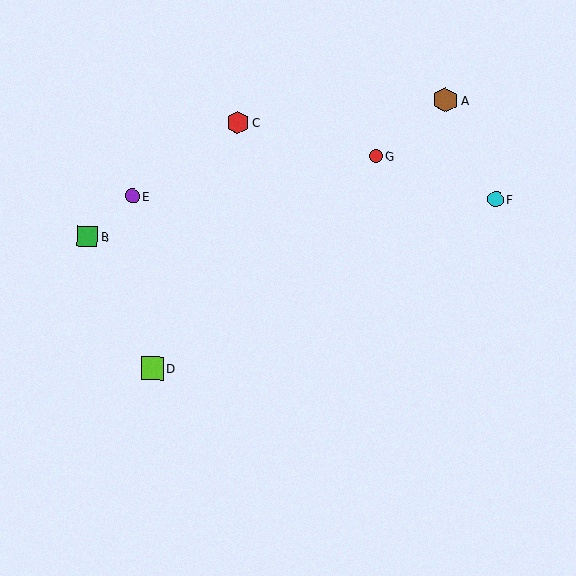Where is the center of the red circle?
The center of the red circle is at (376, 156).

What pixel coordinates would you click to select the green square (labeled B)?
Click at (87, 236) to select the green square B.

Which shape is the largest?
The brown hexagon (labeled A) is the largest.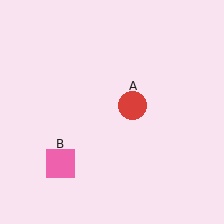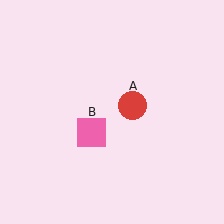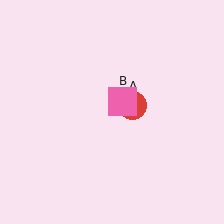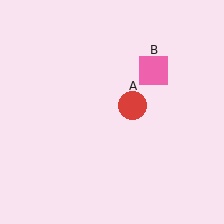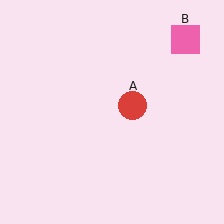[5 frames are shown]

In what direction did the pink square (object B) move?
The pink square (object B) moved up and to the right.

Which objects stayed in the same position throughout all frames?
Red circle (object A) remained stationary.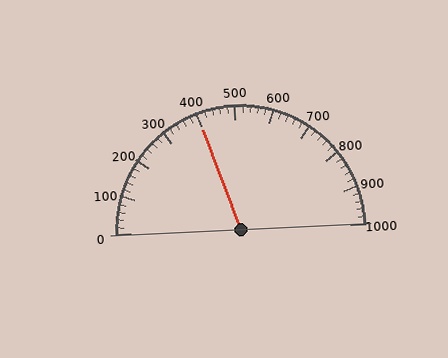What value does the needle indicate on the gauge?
The needle indicates approximately 400.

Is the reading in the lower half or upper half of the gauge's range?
The reading is in the lower half of the range (0 to 1000).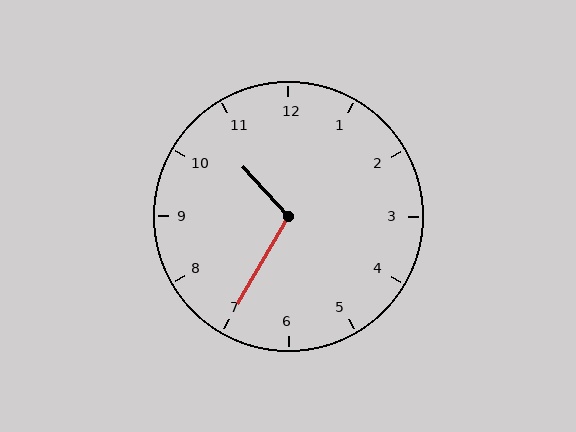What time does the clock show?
10:35.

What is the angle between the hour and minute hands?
Approximately 108 degrees.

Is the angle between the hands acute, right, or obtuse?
It is obtuse.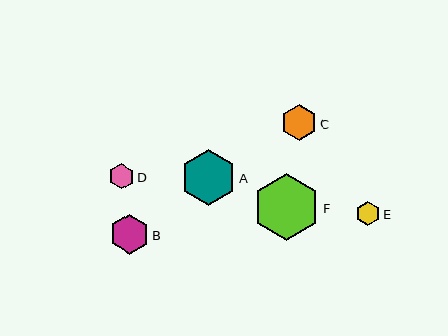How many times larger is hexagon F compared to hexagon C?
Hexagon F is approximately 1.9 times the size of hexagon C.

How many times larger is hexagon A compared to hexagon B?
Hexagon A is approximately 1.4 times the size of hexagon B.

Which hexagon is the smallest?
Hexagon E is the smallest with a size of approximately 23 pixels.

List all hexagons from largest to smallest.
From largest to smallest: F, A, B, C, D, E.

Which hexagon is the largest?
Hexagon F is the largest with a size of approximately 67 pixels.